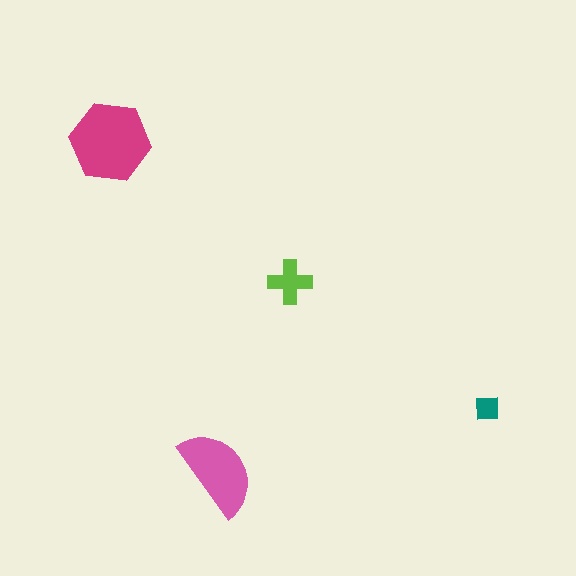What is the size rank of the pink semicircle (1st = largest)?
2nd.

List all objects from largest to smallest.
The magenta hexagon, the pink semicircle, the lime cross, the teal square.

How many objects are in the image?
There are 4 objects in the image.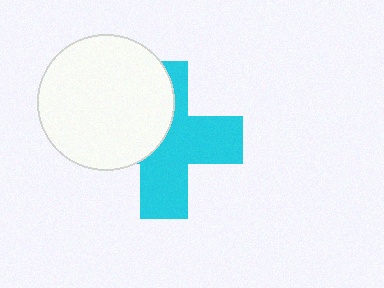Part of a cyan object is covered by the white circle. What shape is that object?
It is a cross.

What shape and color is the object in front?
The object in front is a white circle.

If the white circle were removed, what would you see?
You would see the complete cyan cross.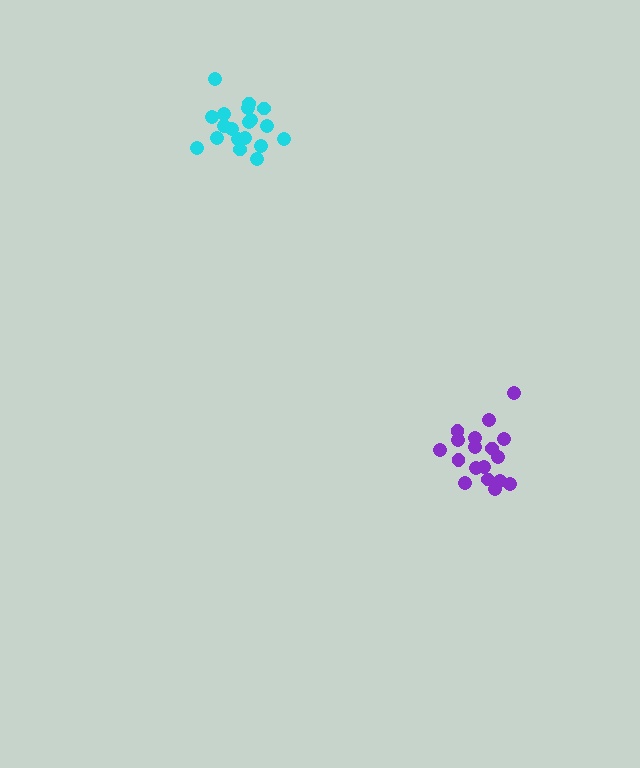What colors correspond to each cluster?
The clusters are colored: cyan, purple.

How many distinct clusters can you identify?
There are 2 distinct clusters.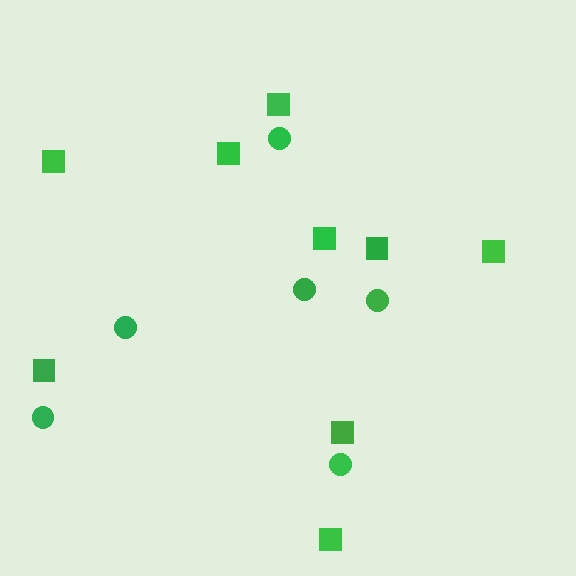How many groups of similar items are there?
There are 2 groups: one group of circles (6) and one group of squares (9).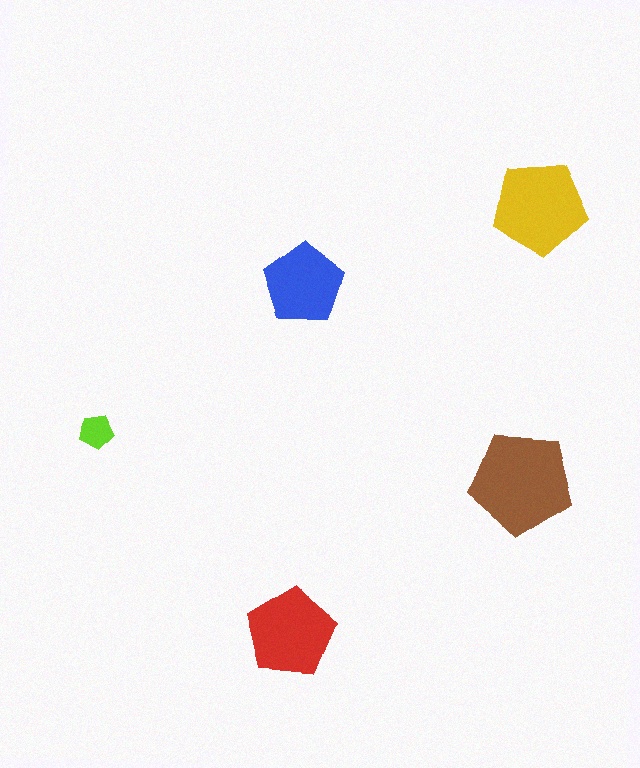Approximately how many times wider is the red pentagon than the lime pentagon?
About 2.5 times wider.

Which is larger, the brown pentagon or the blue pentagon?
The brown one.